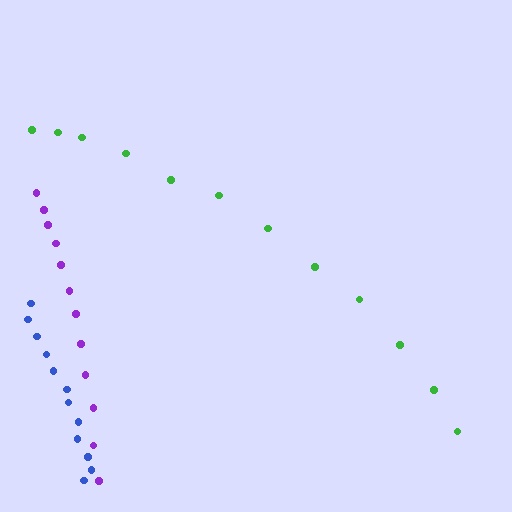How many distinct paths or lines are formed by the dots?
There are 3 distinct paths.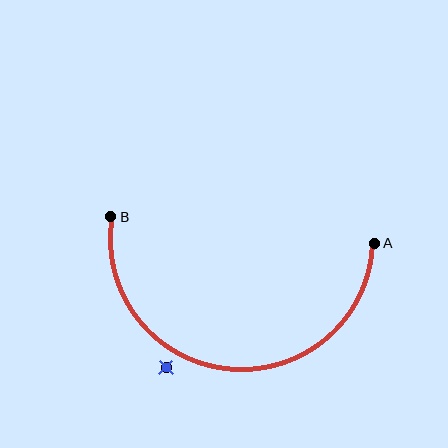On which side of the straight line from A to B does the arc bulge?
The arc bulges below the straight line connecting A and B.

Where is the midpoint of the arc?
The arc midpoint is the point on the curve farthest from the straight line joining A and B. It sits below that line.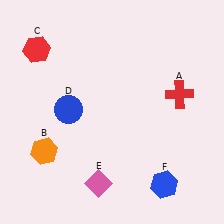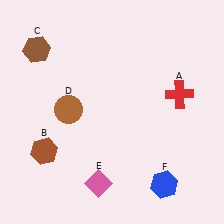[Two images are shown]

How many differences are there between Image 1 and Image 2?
There are 3 differences between the two images.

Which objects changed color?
B changed from orange to brown. C changed from red to brown. D changed from blue to brown.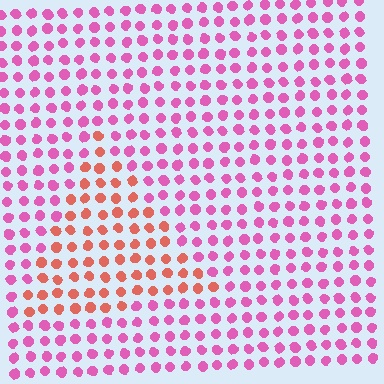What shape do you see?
I see a triangle.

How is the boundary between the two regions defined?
The boundary is defined purely by a slight shift in hue (about 46 degrees). Spacing, size, and orientation are identical on both sides.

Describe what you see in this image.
The image is filled with small pink elements in a uniform arrangement. A triangle-shaped region is visible where the elements are tinted to a slightly different hue, forming a subtle color boundary.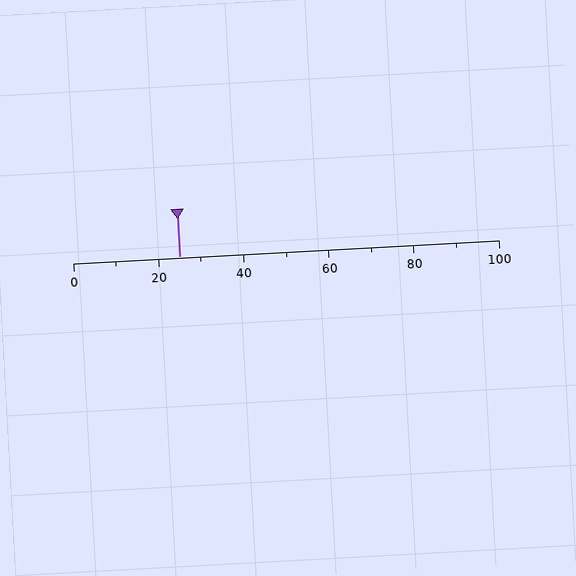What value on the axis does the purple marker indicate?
The marker indicates approximately 25.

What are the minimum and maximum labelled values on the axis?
The axis runs from 0 to 100.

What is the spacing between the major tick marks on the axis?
The major ticks are spaced 20 apart.